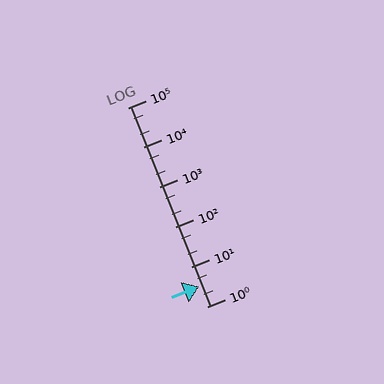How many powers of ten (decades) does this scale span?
The scale spans 5 decades, from 1 to 100000.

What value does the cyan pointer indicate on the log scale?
The pointer indicates approximately 3.2.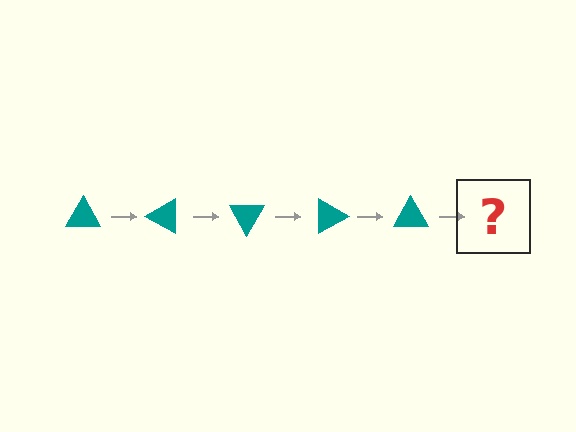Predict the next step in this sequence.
The next step is a teal triangle rotated 150 degrees.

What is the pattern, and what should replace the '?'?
The pattern is that the triangle rotates 30 degrees each step. The '?' should be a teal triangle rotated 150 degrees.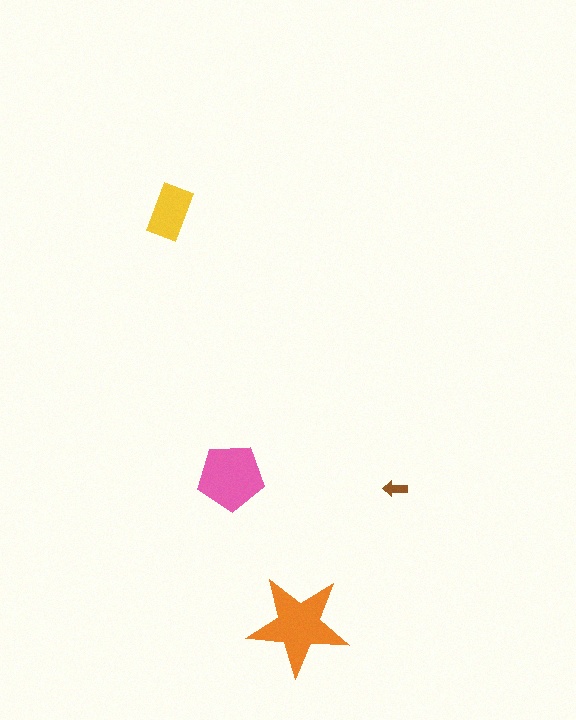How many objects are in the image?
There are 4 objects in the image.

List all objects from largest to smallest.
The orange star, the pink pentagon, the yellow rectangle, the brown arrow.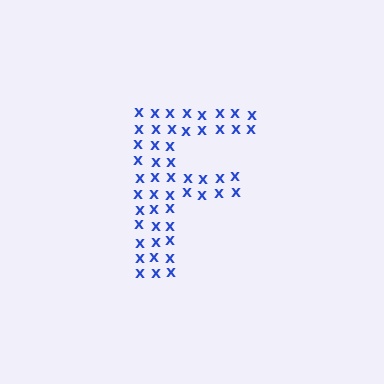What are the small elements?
The small elements are letter X's.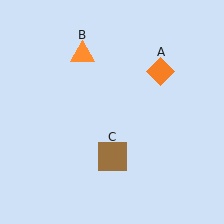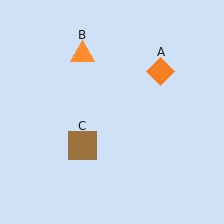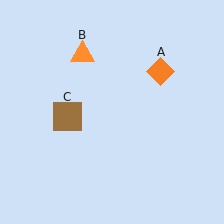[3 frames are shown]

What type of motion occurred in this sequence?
The brown square (object C) rotated clockwise around the center of the scene.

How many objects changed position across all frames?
1 object changed position: brown square (object C).